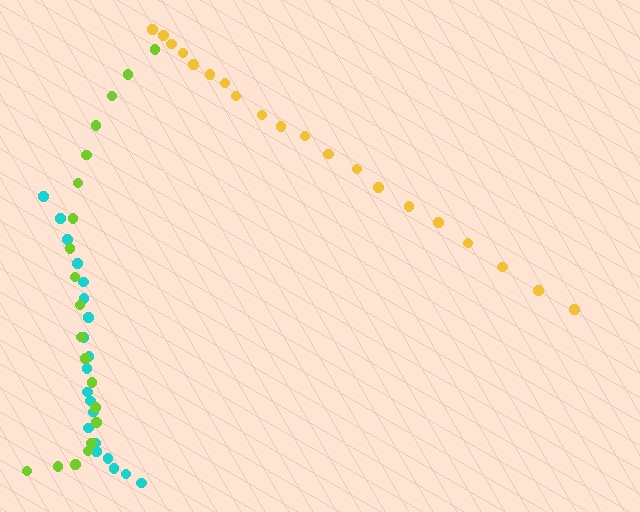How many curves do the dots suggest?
There are 3 distinct paths.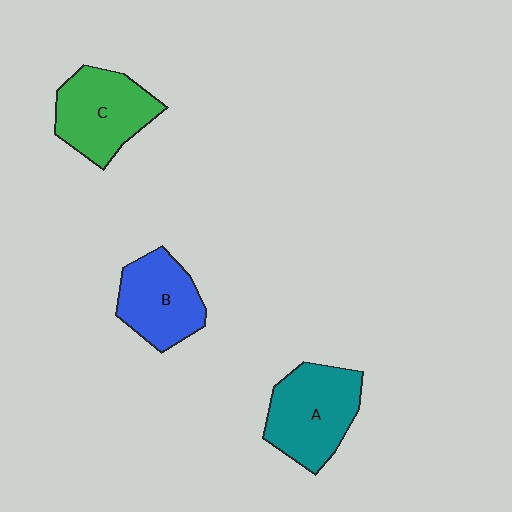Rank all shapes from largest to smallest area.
From largest to smallest: A (teal), C (green), B (blue).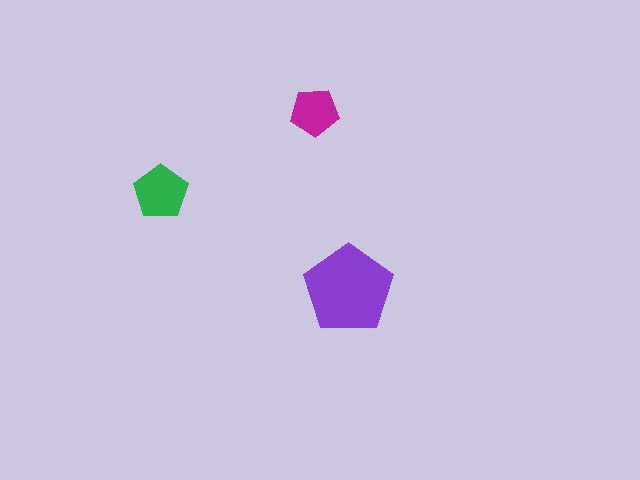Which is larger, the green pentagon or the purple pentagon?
The purple one.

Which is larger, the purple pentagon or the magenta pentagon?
The purple one.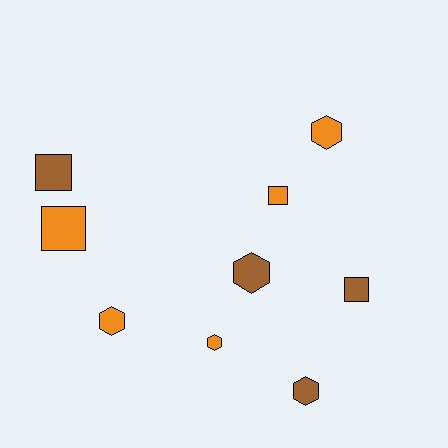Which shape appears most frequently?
Hexagon, with 5 objects.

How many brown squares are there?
There are 2 brown squares.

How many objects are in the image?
There are 9 objects.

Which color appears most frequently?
Orange, with 5 objects.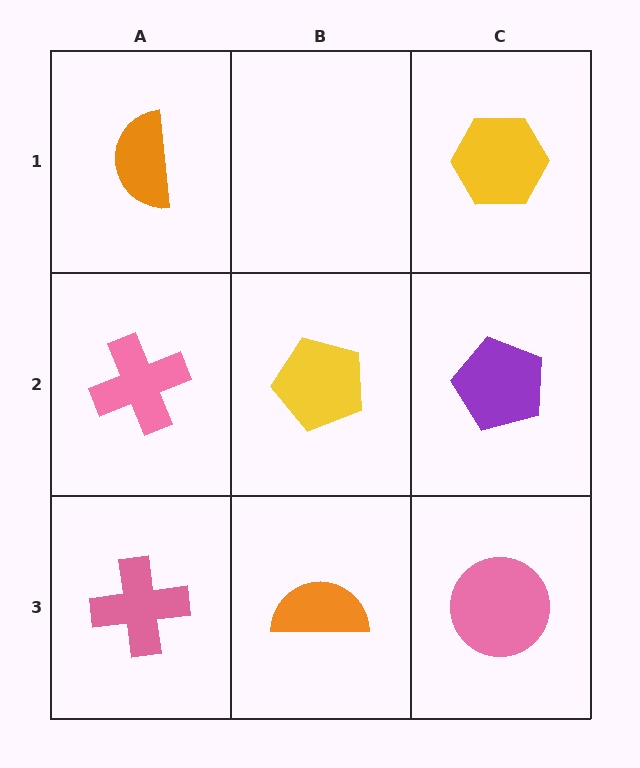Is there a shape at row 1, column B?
No, that cell is empty.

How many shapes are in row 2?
3 shapes.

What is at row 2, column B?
A yellow pentagon.